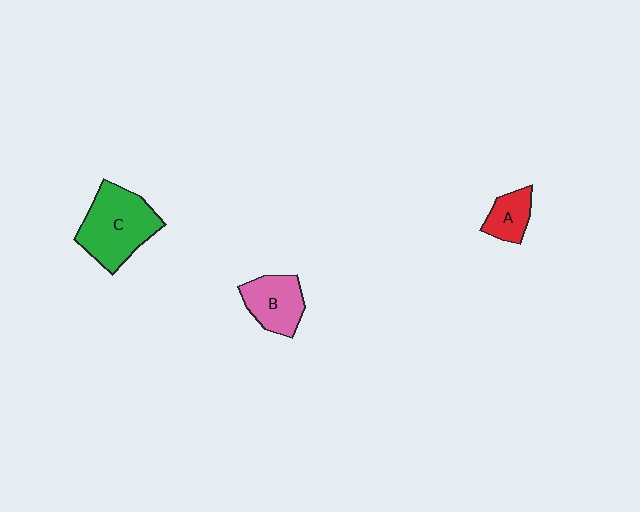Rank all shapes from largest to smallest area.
From largest to smallest: C (green), B (pink), A (red).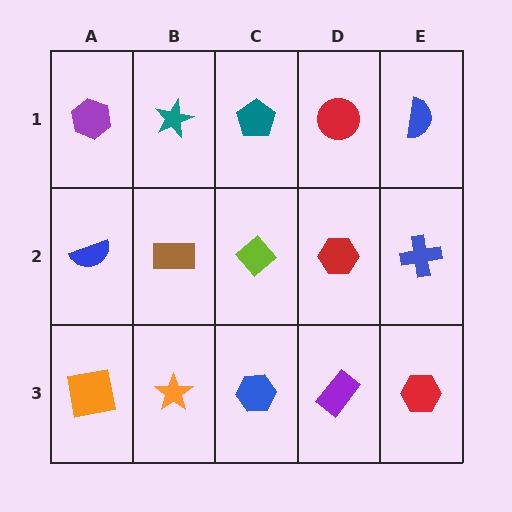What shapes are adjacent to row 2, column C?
A teal pentagon (row 1, column C), a blue hexagon (row 3, column C), a brown rectangle (row 2, column B), a red hexagon (row 2, column D).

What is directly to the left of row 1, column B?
A purple hexagon.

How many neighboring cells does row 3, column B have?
3.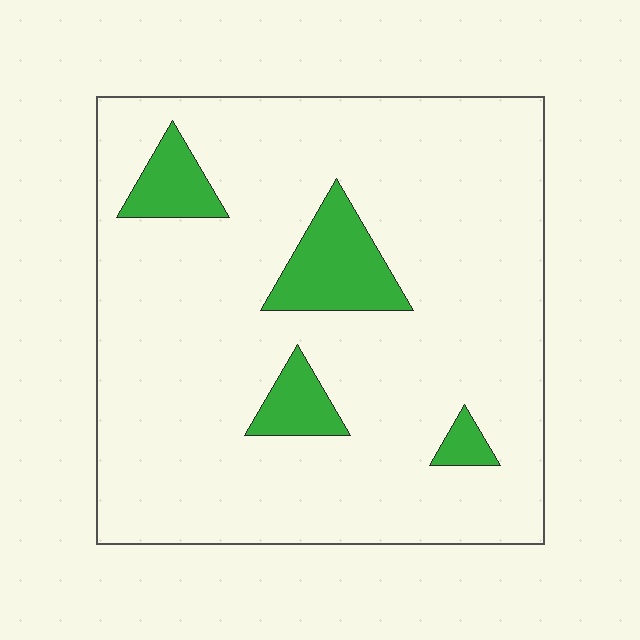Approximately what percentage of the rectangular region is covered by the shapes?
Approximately 10%.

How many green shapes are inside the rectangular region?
4.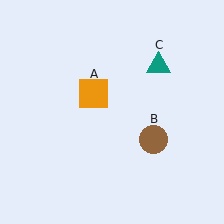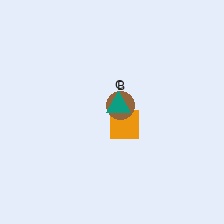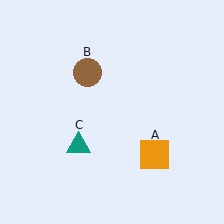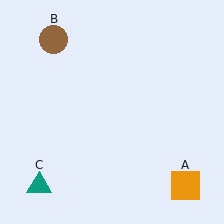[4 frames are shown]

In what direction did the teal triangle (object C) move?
The teal triangle (object C) moved down and to the left.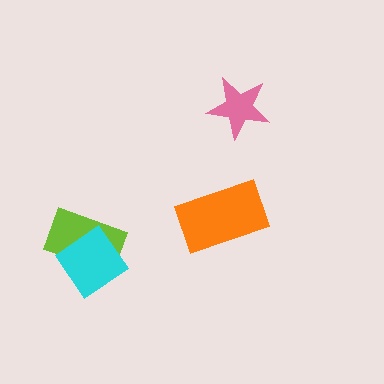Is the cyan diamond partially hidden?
No, no other shape covers it.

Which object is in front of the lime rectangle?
The cyan diamond is in front of the lime rectangle.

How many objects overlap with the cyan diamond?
1 object overlaps with the cyan diamond.